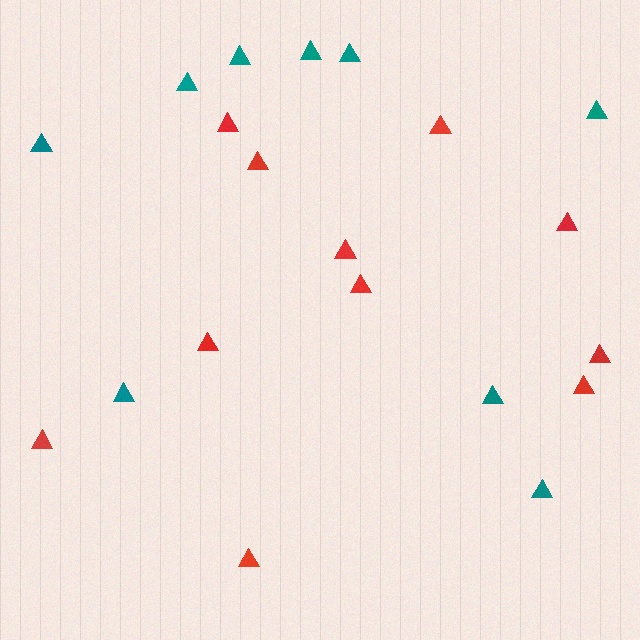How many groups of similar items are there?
There are 2 groups: one group of red triangles (11) and one group of teal triangles (9).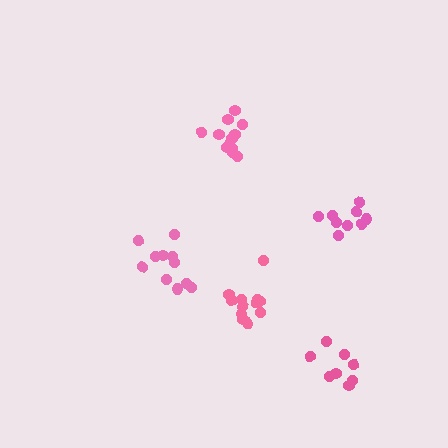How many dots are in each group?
Group 1: 9 dots, Group 2: 11 dots, Group 3: 8 dots, Group 4: 12 dots, Group 5: 12 dots (52 total).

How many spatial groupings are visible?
There are 5 spatial groupings.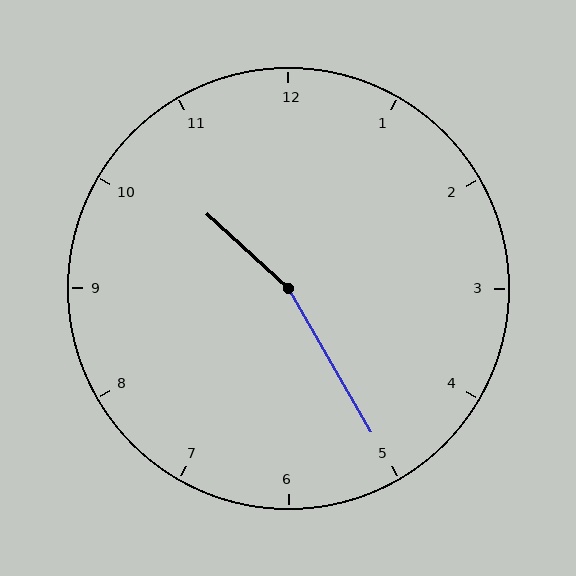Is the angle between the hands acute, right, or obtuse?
It is obtuse.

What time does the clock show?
10:25.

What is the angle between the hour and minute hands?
Approximately 162 degrees.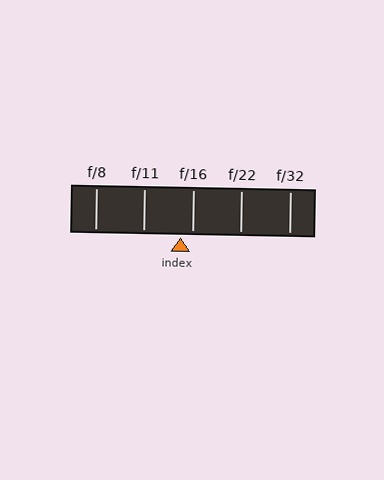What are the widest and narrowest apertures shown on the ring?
The widest aperture shown is f/8 and the narrowest is f/32.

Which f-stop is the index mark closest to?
The index mark is closest to f/16.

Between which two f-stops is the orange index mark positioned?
The index mark is between f/11 and f/16.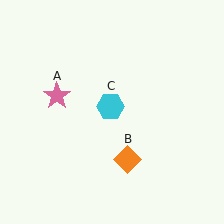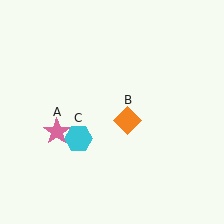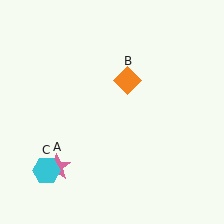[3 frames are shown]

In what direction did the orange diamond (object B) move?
The orange diamond (object B) moved up.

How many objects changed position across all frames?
3 objects changed position: pink star (object A), orange diamond (object B), cyan hexagon (object C).